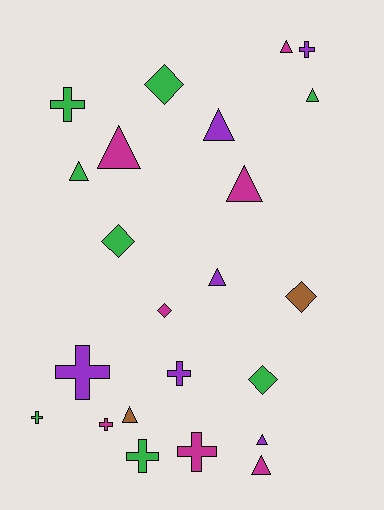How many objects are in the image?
There are 23 objects.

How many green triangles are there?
There are 2 green triangles.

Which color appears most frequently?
Green, with 8 objects.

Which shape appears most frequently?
Triangle, with 10 objects.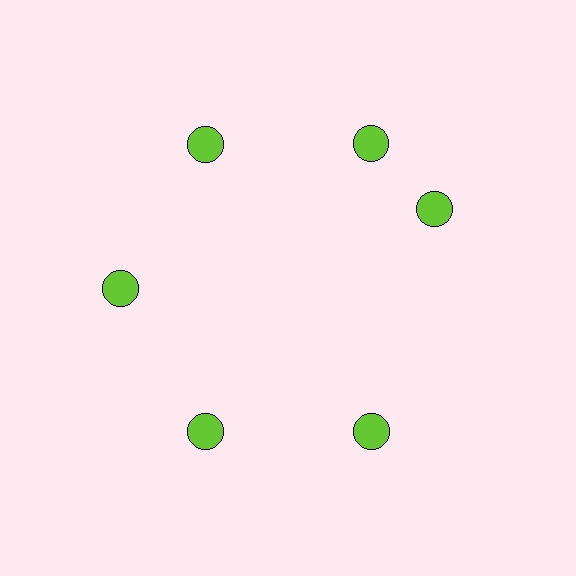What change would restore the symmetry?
The symmetry would be restored by rotating it back into even spacing with its neighbors so that all 6 circles sit at equal angles and equal distance from the center.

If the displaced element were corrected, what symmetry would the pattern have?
It would have 6-fold rotational symmetry — the pattern would map onto itself every 60 degrees.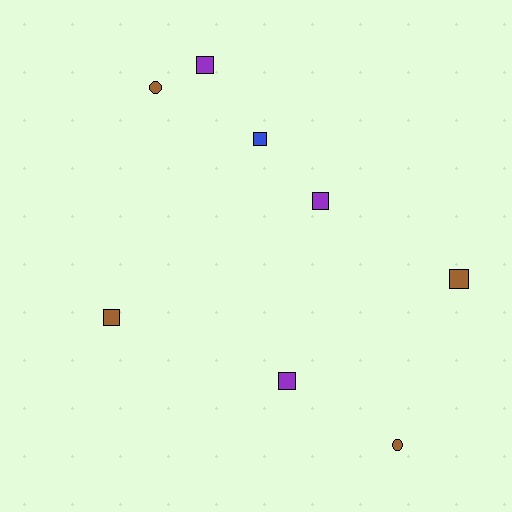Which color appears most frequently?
Brown, with 4 objects.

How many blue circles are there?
There are no blue circles.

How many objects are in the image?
There are 8 objects.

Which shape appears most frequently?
Square, with 6 objects.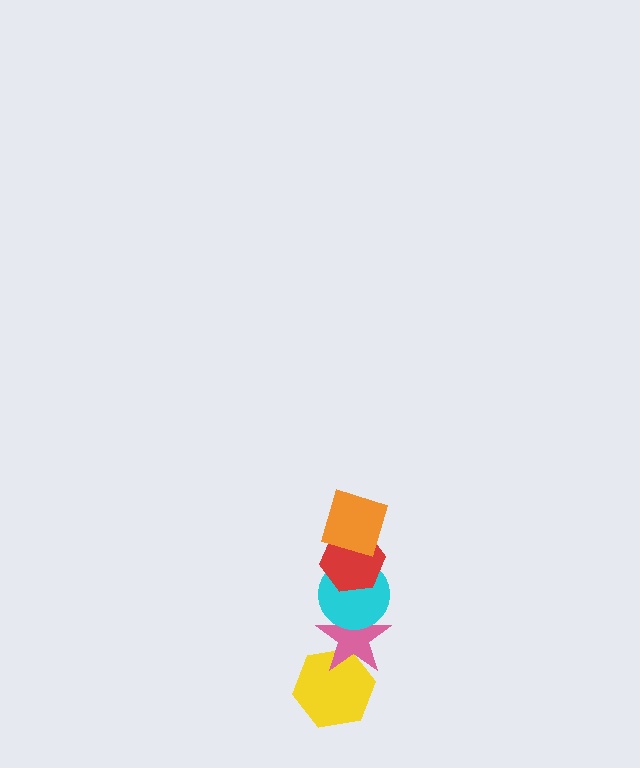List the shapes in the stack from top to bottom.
From top to bottom: the orange square, the red hexagon, the cyan circle, the pink star, the yellow hexagon.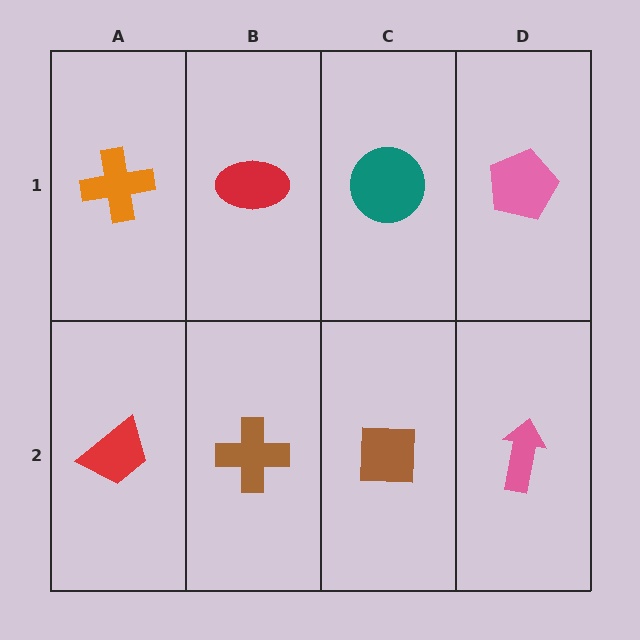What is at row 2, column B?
A brown cross.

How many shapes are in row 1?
4 shapes.